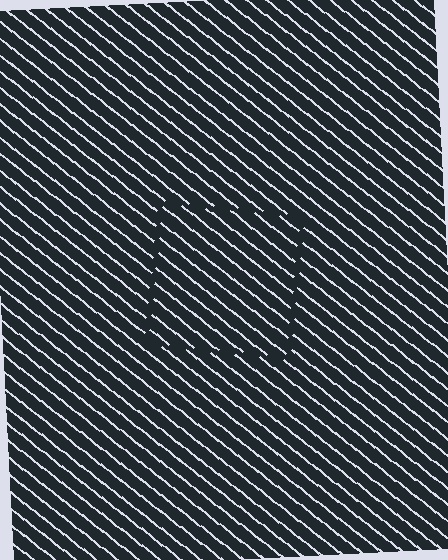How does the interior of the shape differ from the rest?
The interior of the shape contains the same grating, shifted by half a period — the contour is defined by the phase discontinuity where line-ends from the inner and outer gratings abut.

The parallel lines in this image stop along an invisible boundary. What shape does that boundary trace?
An illusory square. The interior of the shape contains the same grating, shifted by half a period — the contour is defined by the phase discontinuity where line-ends from the inner and outer gratings abut.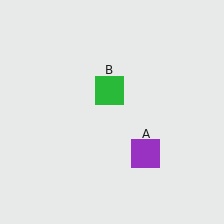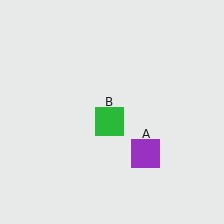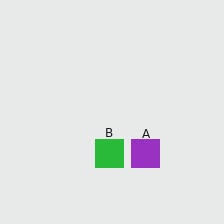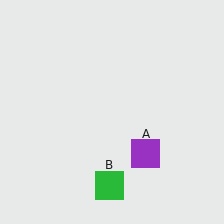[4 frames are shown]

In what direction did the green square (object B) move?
The green square (object B) moved down.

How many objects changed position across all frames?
1 object changed position: green square (object B).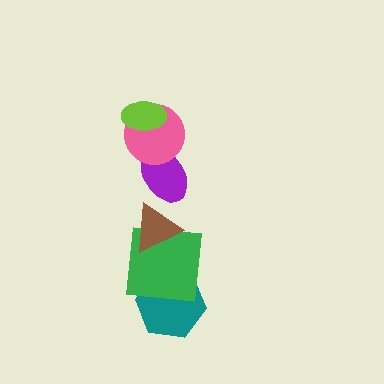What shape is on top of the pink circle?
The lime ellipse is on top of the pink circle.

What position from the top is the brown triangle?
The brown triangle is 4th from the top.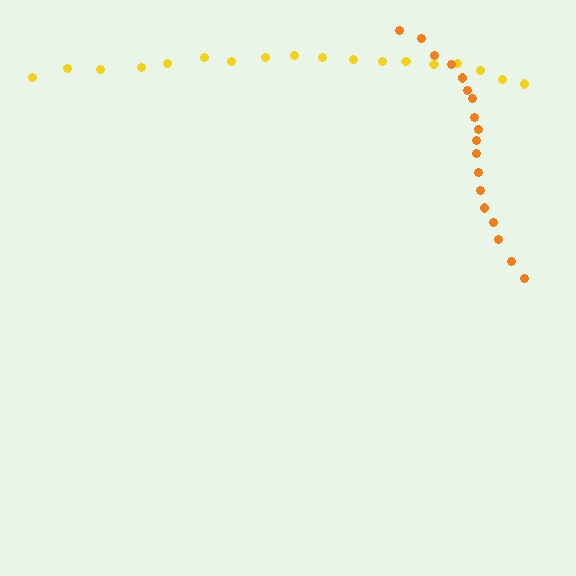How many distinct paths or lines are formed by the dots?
There are 2 distinct paths.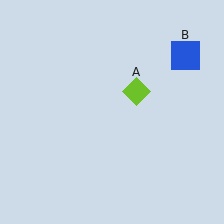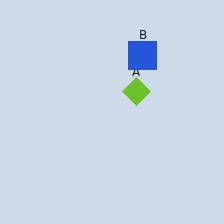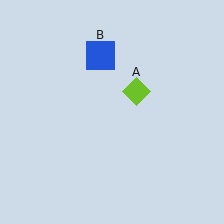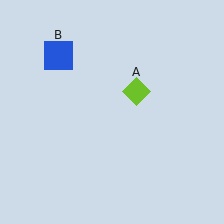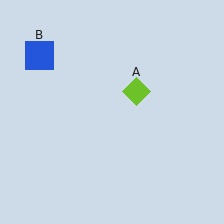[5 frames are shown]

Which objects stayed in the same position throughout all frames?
Lime diamond (object A) remained stationary.